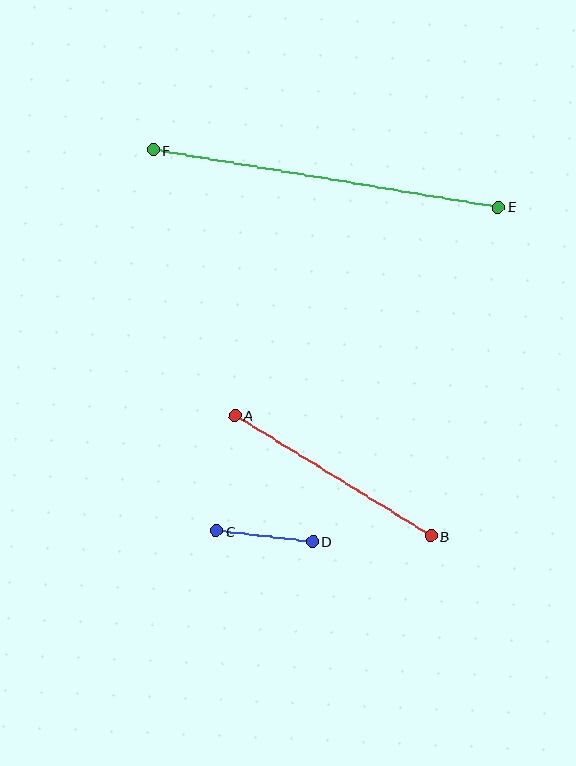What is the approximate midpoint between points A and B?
The midpoint is at approximately (333, 476) pixels.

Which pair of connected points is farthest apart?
Points E and F are farthest apart.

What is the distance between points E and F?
The distance is approximately 350 pixels.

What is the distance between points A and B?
The distance is approximately 230 pixels.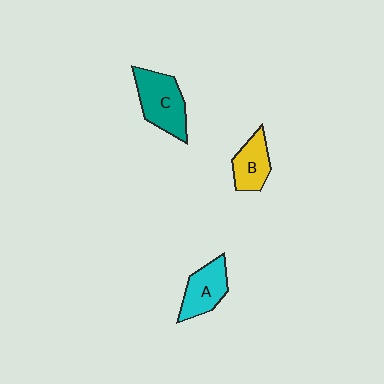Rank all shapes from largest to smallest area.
From largest to smallest: C (teal), A (cyan), B (yellow).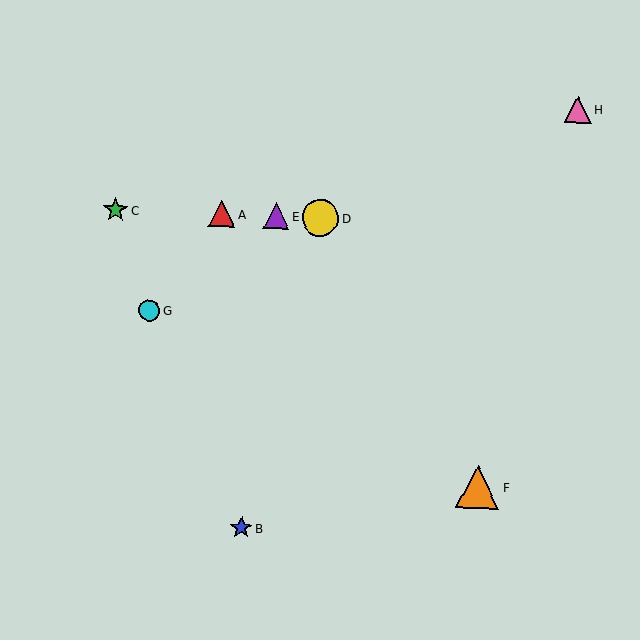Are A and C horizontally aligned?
Yes, both are at y≈214.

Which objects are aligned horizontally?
Objects A, C, D, E are aligned horizontally.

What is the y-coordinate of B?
Object B is at y≈528.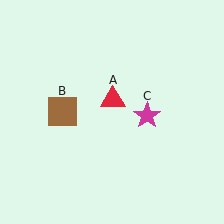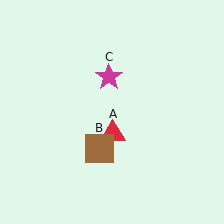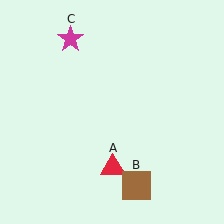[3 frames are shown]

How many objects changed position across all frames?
3 objects changed position: red triangle (object A), brown square (object B), magenta star (object C).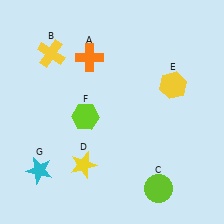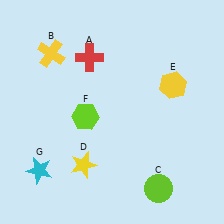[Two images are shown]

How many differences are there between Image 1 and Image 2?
There is 1 difference between the two images.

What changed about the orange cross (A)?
In Image 1, A is orange. In Image 2, it changed to red.